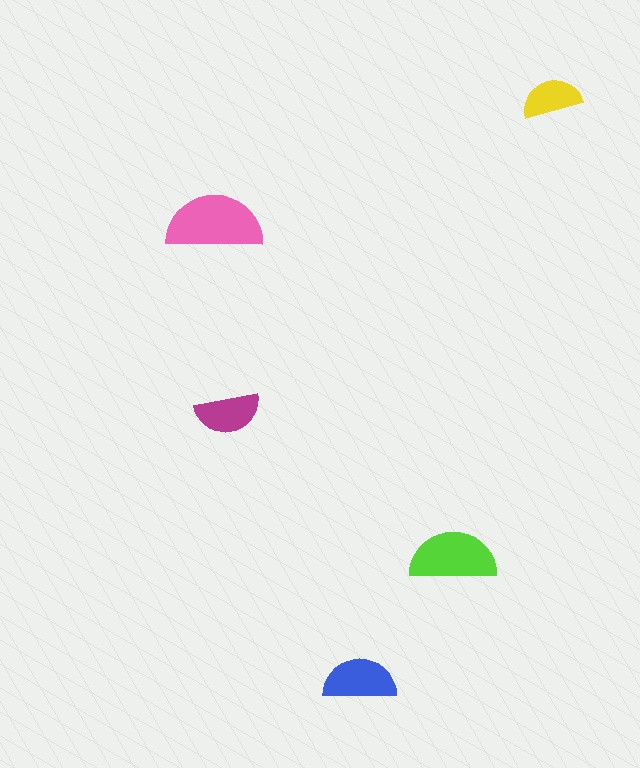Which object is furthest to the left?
The pink semicircle is leftmost.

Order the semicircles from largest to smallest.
the pink one, the lime one, the blue one, the magenta one, the yellow one.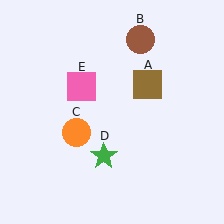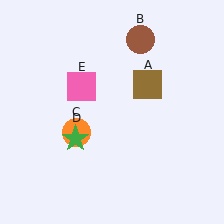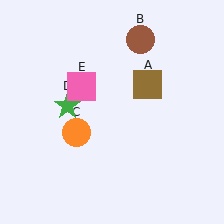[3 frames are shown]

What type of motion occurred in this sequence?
The green star (object D) rotated clockwise around the center of the scene.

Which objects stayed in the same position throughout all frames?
Brown square (object A) and brown circle (object B) and orange circle (object C) and pink square (object E) remained stationary.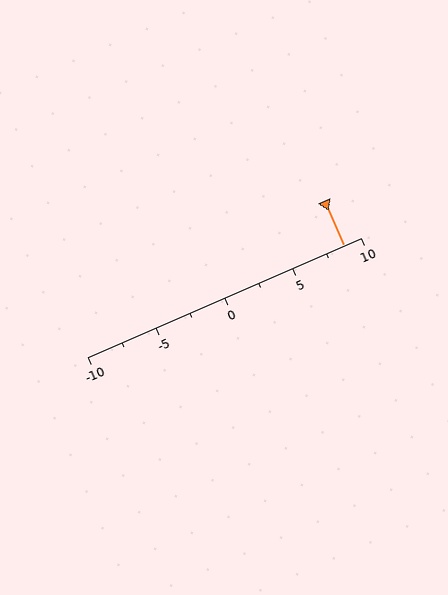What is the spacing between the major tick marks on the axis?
The major ticks are spaced 5 apart.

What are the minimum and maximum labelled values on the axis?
The axis runs from -10 to 10.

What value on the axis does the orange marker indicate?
The marker indicates approximately 8.8.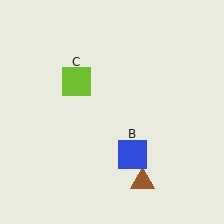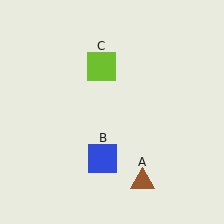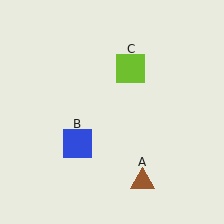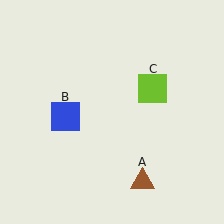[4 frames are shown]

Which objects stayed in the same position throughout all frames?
Brown triangle (object A) remained stationary.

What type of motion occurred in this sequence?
The blue square (object B), lime square (object C) rotated clockwise around the center of the scene.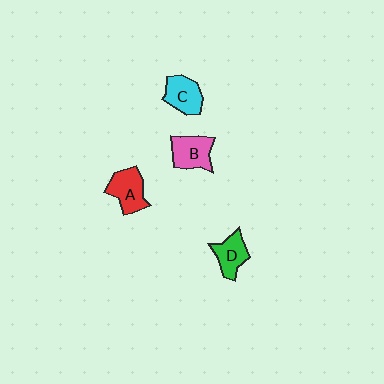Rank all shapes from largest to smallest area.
From largest to smallest: B (pink), A (red), C (cyan), D (green).